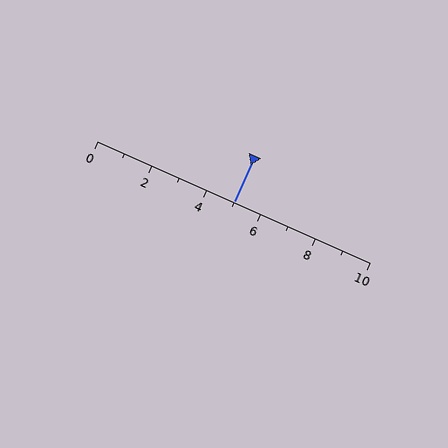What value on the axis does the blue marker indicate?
The marker indicates approximately 5.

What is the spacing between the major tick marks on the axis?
The major ticks are spaced 2 apart.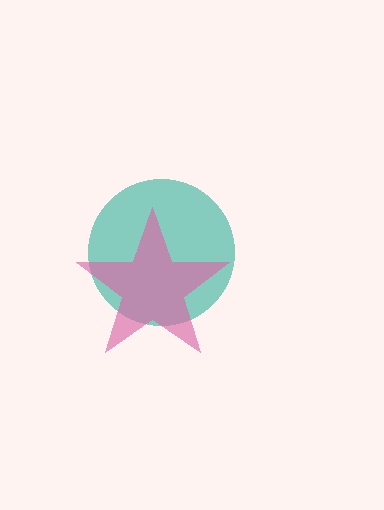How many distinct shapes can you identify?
There are 2 distinct shapes: a teal circle, a pink star.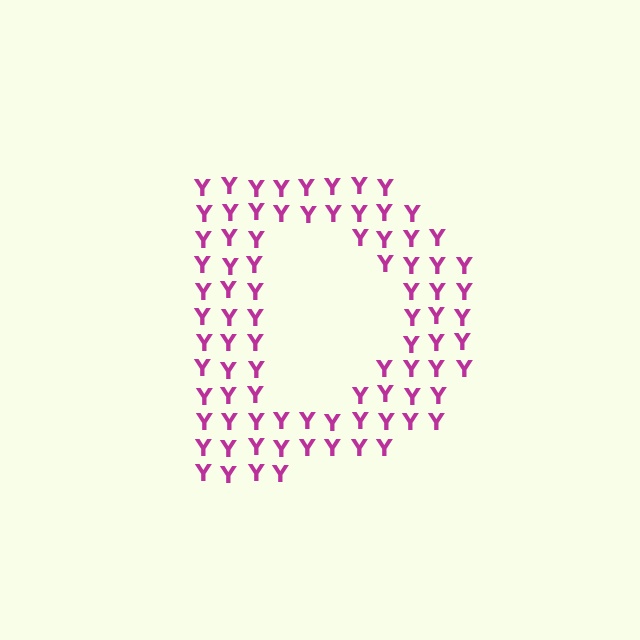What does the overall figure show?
The overall figure shows the letter D.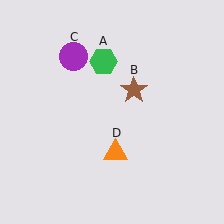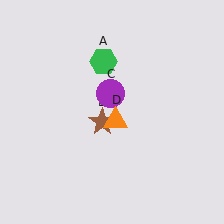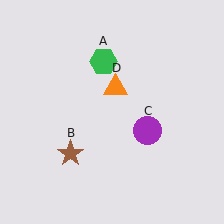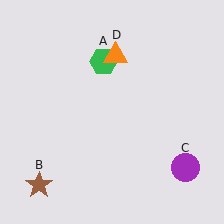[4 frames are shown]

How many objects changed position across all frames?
3 objects changed position: brown star (object B), purple circle (object C), orange triangle (object D).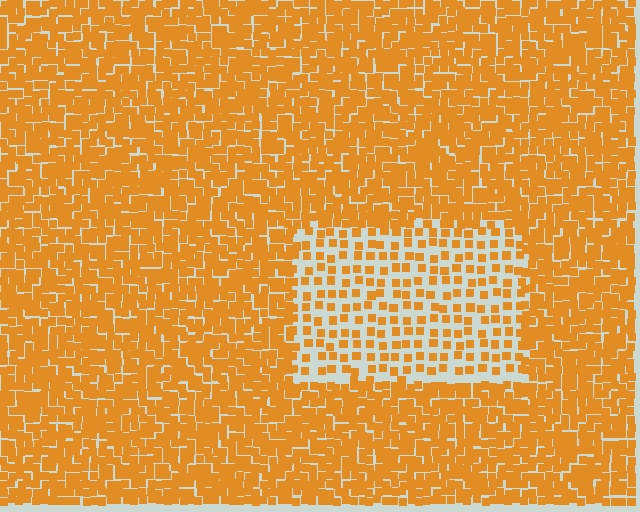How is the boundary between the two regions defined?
The boundary is defined by a change in element density (approximately 2.4x ratio). All elements are the same color, size, and shape.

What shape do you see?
I see a rectangle.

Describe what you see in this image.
The image contains small orange elements arranged at two different densities. A rectangle-shaped region is visible where the elements are less densely packed than the surrounding area.